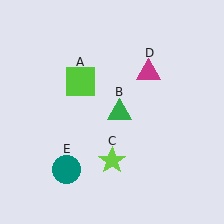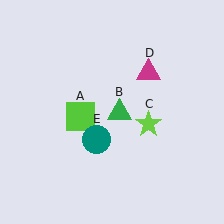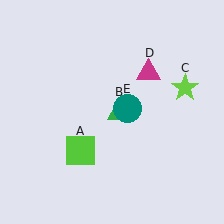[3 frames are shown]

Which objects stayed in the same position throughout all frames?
Green triangle (object B) and magenta triangle (object D) remained stationary.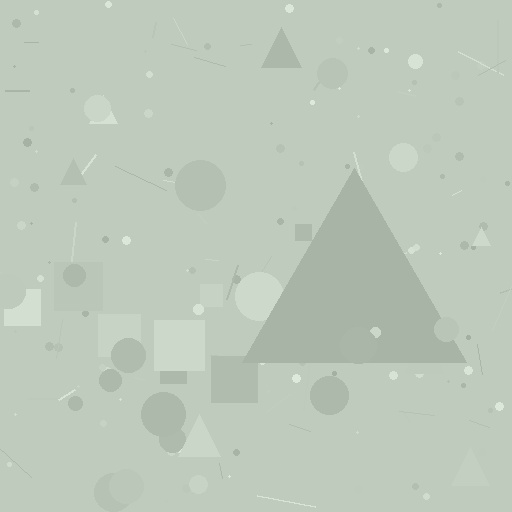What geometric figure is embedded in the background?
A triangle is embedded in the background.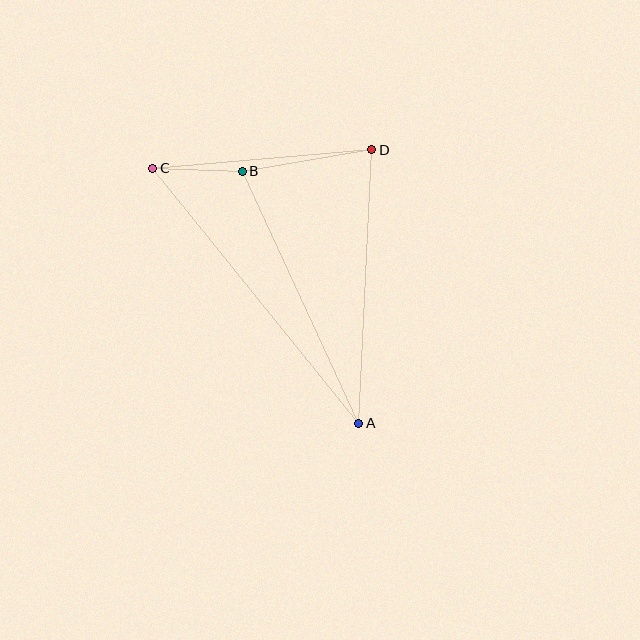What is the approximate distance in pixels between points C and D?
The distance between C and D is approximately 220 pixels.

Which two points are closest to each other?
Points B and C are closest to each other.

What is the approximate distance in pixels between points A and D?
The distance between A and D is approximately 273 pixels.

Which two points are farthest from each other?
Points A and C are farthest from each other.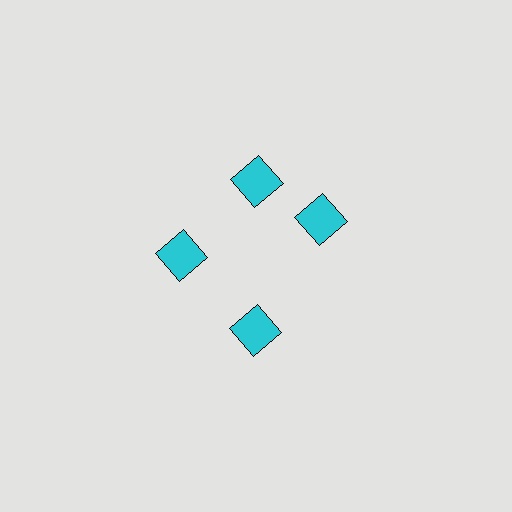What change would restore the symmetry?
The symmetry would be restored by rotating it back into even spacing with its neighbors so that all 4 squares sit at equal angles and equal distance from the center.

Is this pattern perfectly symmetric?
No. The 4 cyan squares are arranged in a ring, but one element near the 3 o'clock position is rotated out of alignment along the ring, breaking the 4-fold rotational symmetry.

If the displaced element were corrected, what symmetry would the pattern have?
It would have 4-fold rotational symmetry — the pattern would map onto itself every 90 degrees.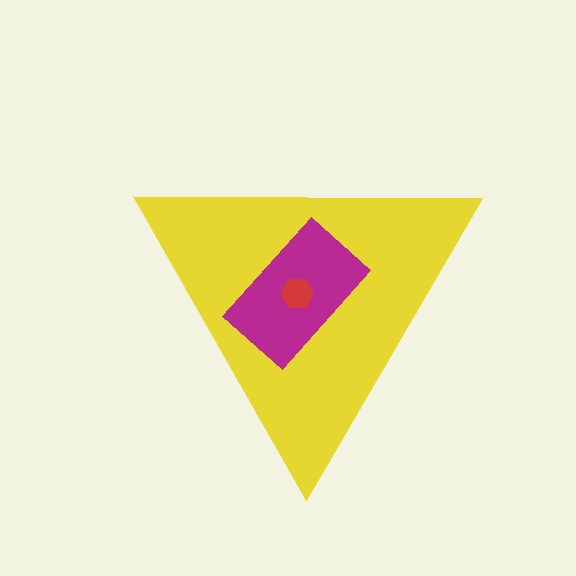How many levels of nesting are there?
3.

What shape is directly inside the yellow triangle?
The magenta rectangle.